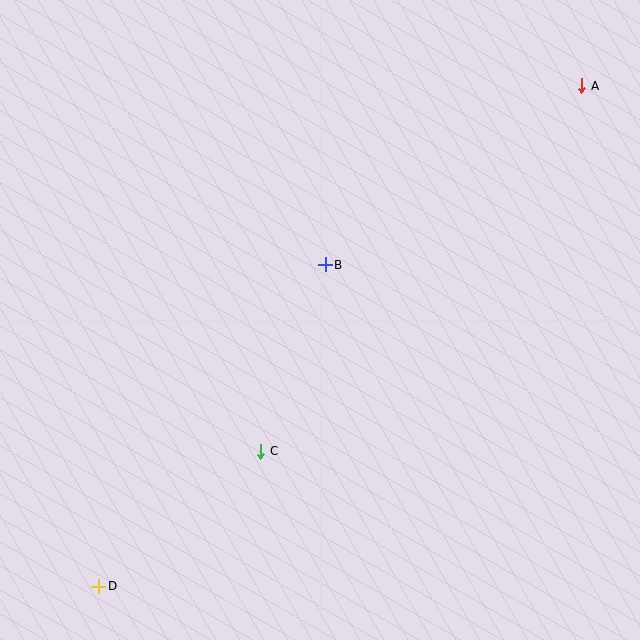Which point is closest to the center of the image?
Point B at (325, 265) is closest to the center.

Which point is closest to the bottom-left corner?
Point D is closest to the bottom-left corner.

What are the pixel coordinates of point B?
Point B is at (325, 265).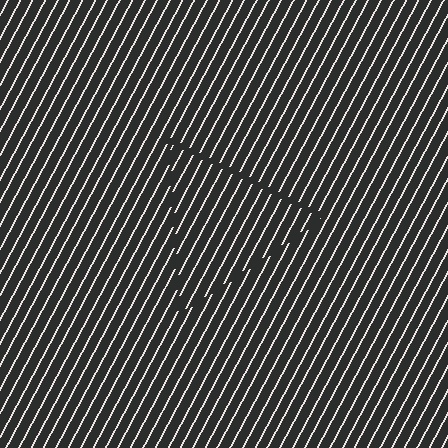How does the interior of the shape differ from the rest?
The interior of the shape contains the same grating, shifted by half a period — the contour is defined by the phase discontinuity where line-ends from the inner and outer gratings abut.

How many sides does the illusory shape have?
3 sides — the line-ends trace a triangle.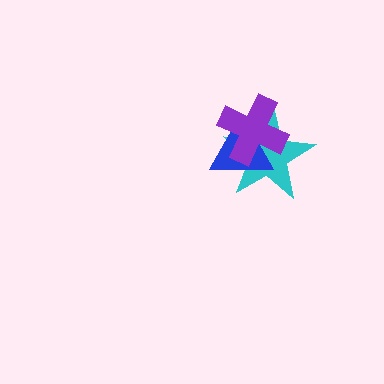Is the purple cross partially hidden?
No, no other shape covers it.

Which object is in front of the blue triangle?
The purple cross is in front of the blue triangle.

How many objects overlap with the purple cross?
2 objects overlap with the purple cross.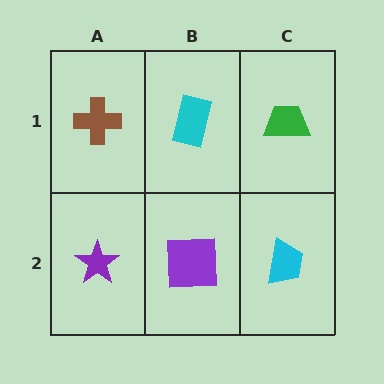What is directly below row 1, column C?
A cyan trapezoid.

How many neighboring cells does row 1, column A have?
2.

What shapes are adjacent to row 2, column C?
A green trapezoid (row 1, column C), a purple square (row 2, column B).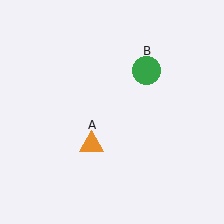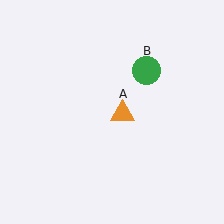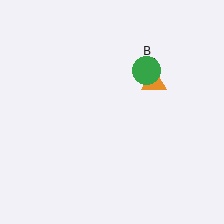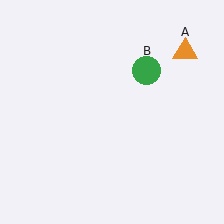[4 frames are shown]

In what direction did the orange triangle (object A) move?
The orange triangle (object A) moved up and to the right.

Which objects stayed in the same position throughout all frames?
Green circle (object B) remained stationary.